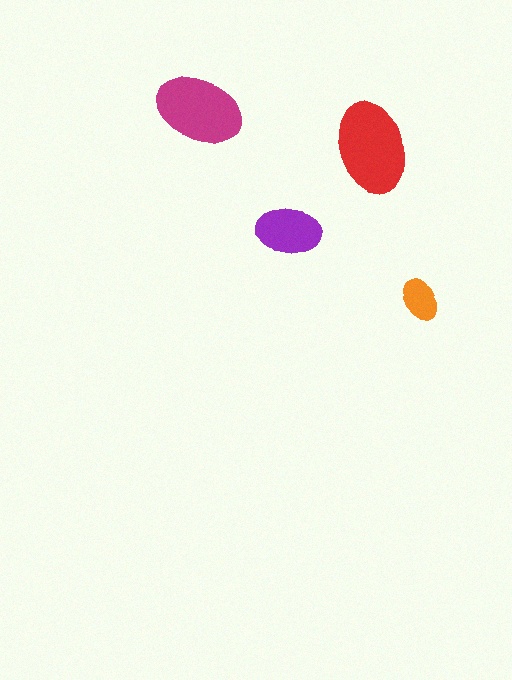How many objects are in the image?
There are 4 objects in the image.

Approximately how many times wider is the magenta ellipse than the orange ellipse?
About 2 times wider.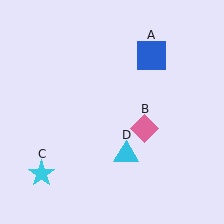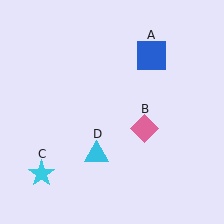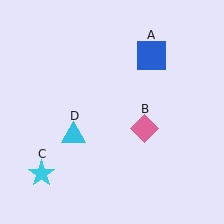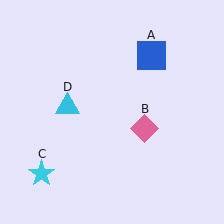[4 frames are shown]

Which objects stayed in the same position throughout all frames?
Blue square (object A) and pink diamond (object B) and cyan star (object C) remained stationary.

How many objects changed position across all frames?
1 object changed position: cyan triangle (object D).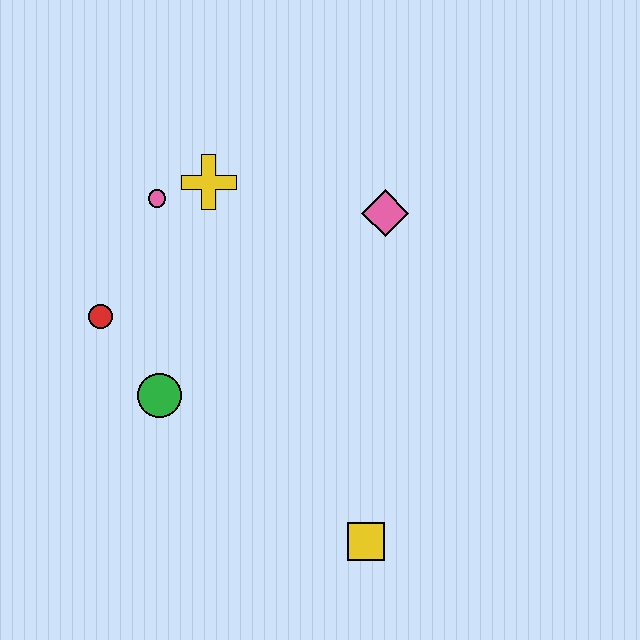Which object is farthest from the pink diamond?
The yellow square is farthest from the pink diamond.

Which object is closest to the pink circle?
The yellow cross is closest to the pink circle.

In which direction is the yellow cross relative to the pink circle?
The yellow cross is to the right of the pink circle.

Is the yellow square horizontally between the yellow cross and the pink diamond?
Yes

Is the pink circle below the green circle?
No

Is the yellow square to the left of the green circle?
No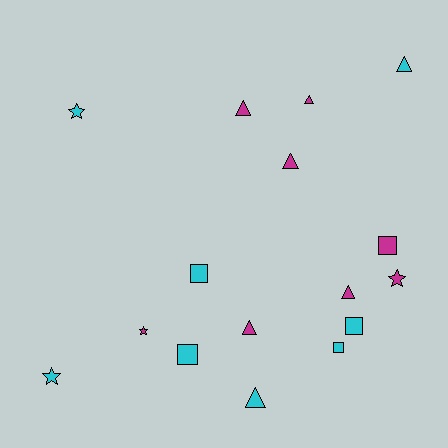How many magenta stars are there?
There are 2 magenta stars.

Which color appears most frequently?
Magenta, with 8 objects.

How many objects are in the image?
There are 16 objects.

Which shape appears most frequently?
Triangle, with 7 objects.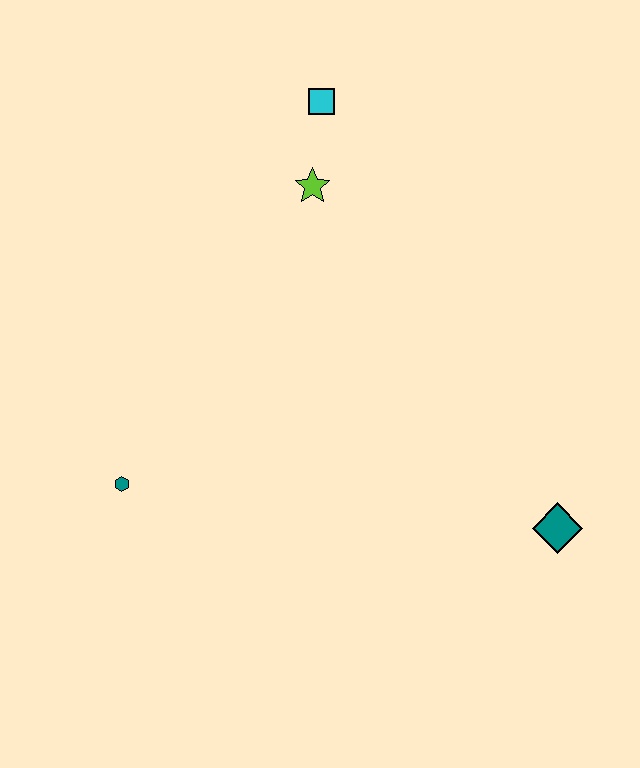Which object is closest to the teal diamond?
The lime star is closest to the teal diamond.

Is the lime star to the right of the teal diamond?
No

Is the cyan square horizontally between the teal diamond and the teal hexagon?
Yes